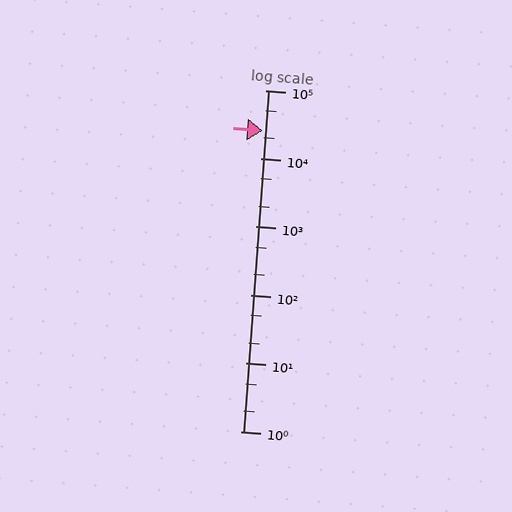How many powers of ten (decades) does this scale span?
The scale spans 5 decades, from 1 to 100000.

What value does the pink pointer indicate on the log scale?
The pointer indicates approximately 26000.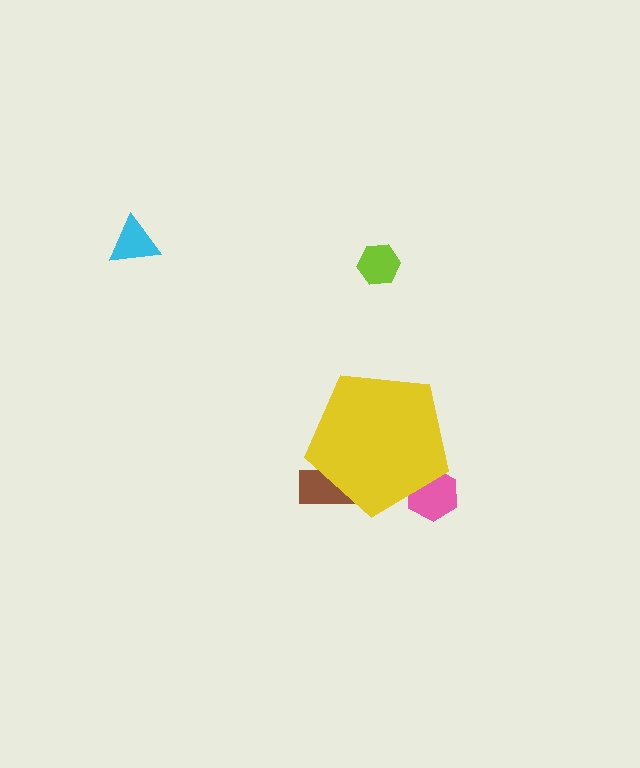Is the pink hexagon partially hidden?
Yes, the pink hexagon is partially hidden behind the yellow pentagon.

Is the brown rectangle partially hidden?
Yes, the brown rectangle is partially hidden behind the yellow pentagon.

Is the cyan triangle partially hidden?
No, the cyan triangle is fully visible.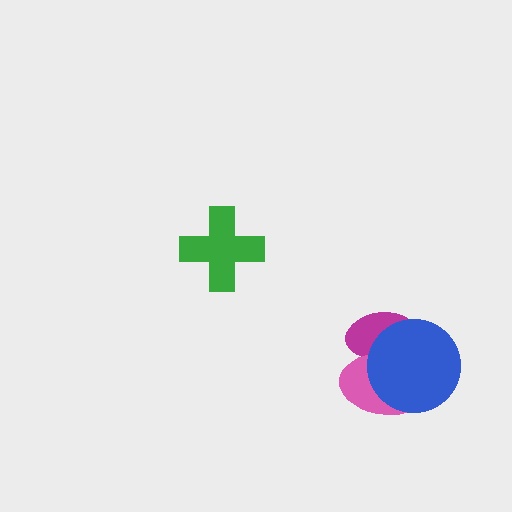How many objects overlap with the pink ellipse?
2 objects overlap with the pink ellipse.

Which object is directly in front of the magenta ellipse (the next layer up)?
The pink ellipse is directly in front of the magenta ellipse.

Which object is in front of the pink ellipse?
The blue circle is in front of the pink ellipse.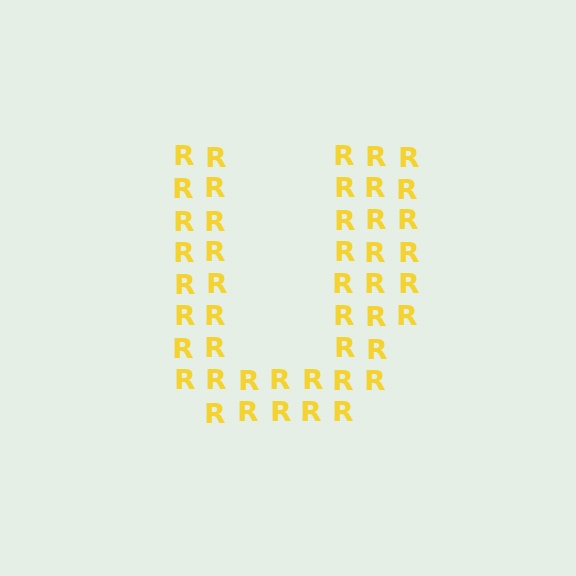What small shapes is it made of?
It is made of small letter R's.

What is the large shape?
The large shape is the letter U.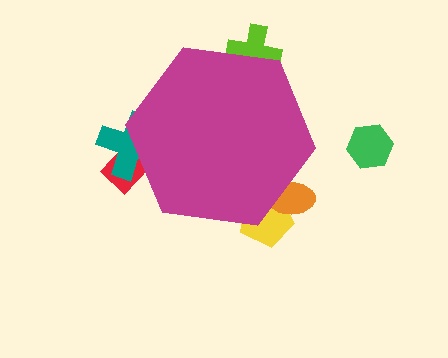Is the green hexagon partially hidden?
No, the green hexagon is fully visible.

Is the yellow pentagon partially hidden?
Yes, the yellow pentagon is partially hidden behind the magenta hexagon.